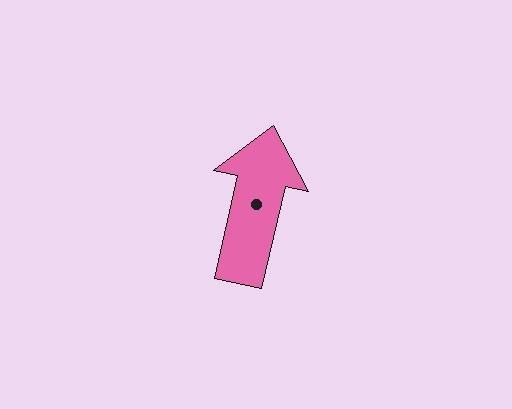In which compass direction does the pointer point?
North.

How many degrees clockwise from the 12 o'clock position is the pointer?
Approximately 13 degrees.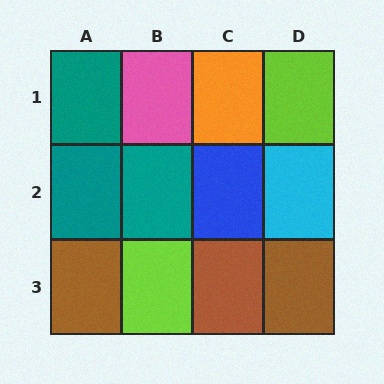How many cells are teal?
3 cells are teal.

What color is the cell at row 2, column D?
Cyan.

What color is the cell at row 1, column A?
Teal.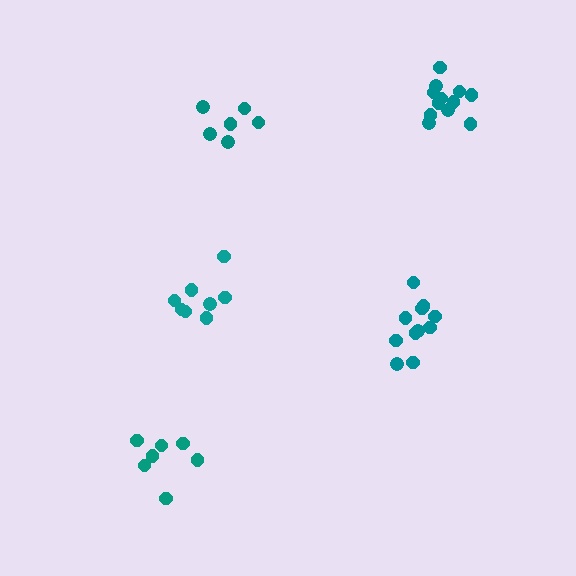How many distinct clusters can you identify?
There are 5 distinct clusters.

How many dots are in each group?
Group 1: 6 dots, Group 2: 7 dots, Group 3: 8 dots, Group 4: 11 dots, Group 5: 12 dots (44 total).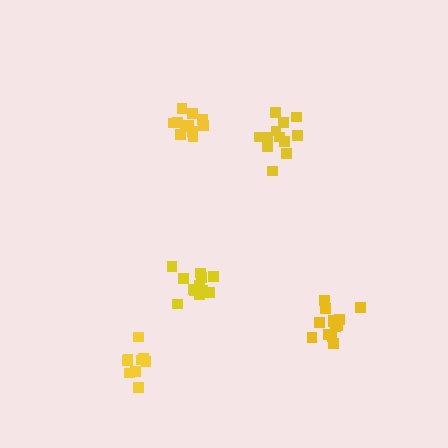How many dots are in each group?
Group 1: 9 dots, Group 2: 11 dots, Group 3: 12 dots, Group 4: 13 dots, Group 5: 12 dots (57 total).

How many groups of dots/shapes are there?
There are 5 groups.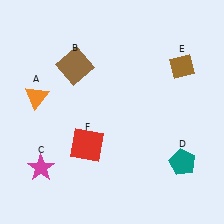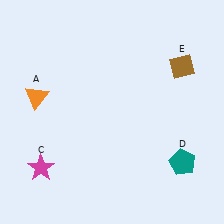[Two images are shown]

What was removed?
The brown square (B), the red square (F) were removed in Image 2.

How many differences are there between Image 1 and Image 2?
There are 2 differences between the two images.